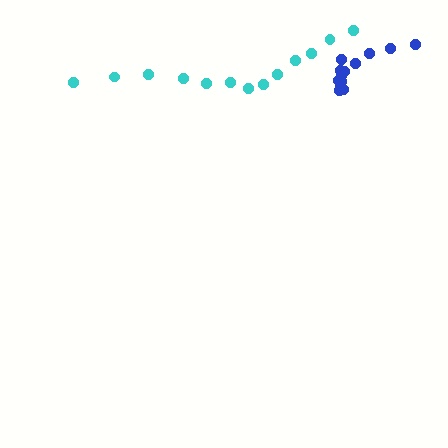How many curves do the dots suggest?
There are 2 distinct paths.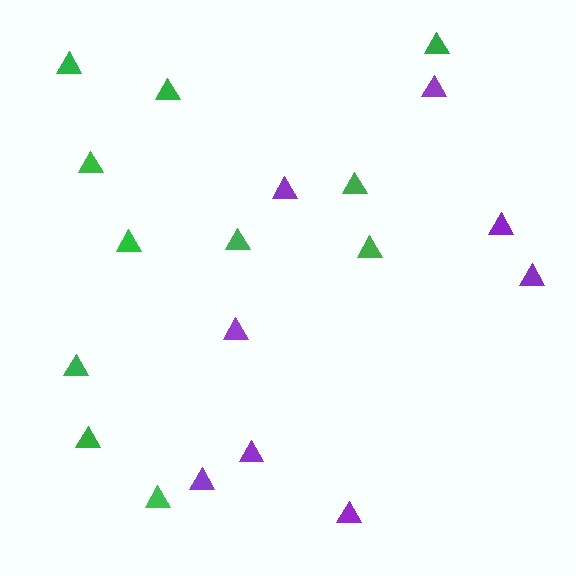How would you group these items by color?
There are 2 groups: one group of purple triangles (8) and one group of green triangles (11).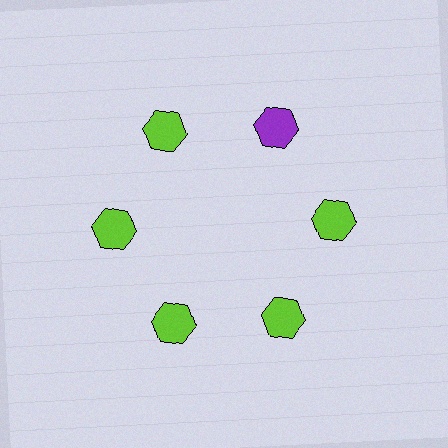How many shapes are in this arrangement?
There are 6 shapes arranged in a ring pattern.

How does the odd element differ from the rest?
It has a different color: purple instead of lime.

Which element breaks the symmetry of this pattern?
The purple hexagon at roughly the 1 o'clock position breaks the symmetry. All other shapes are lime hexagons.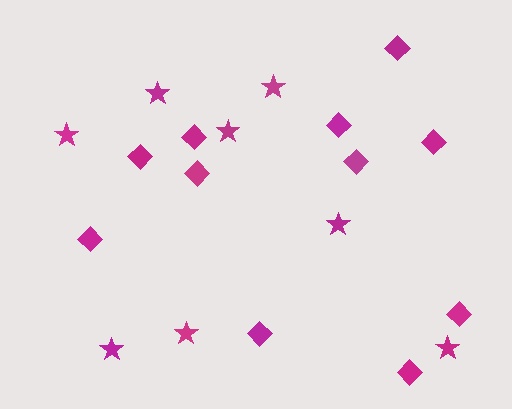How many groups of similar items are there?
There are 2 groups: one group of diamonds (11) and one group of stars (8).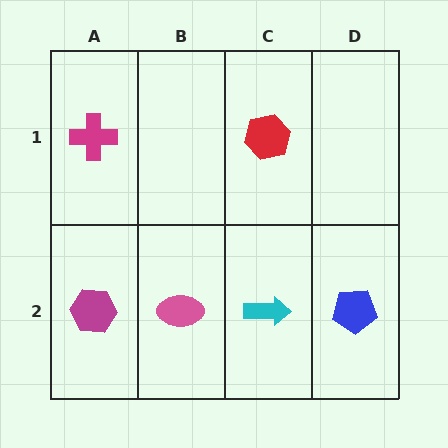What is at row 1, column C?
A red hexagon.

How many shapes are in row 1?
2 shapes.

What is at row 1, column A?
A magenta cross.